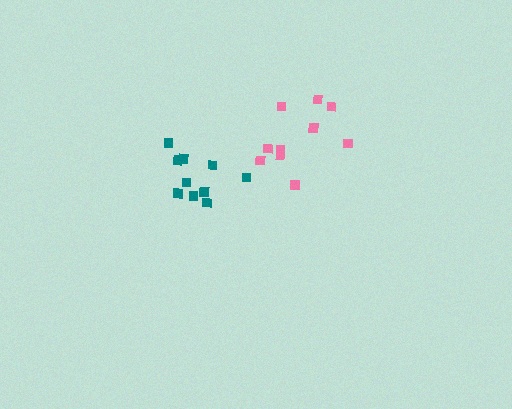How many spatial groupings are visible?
There are 2 spatial groupings.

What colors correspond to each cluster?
The clusters are colored: teal, pink.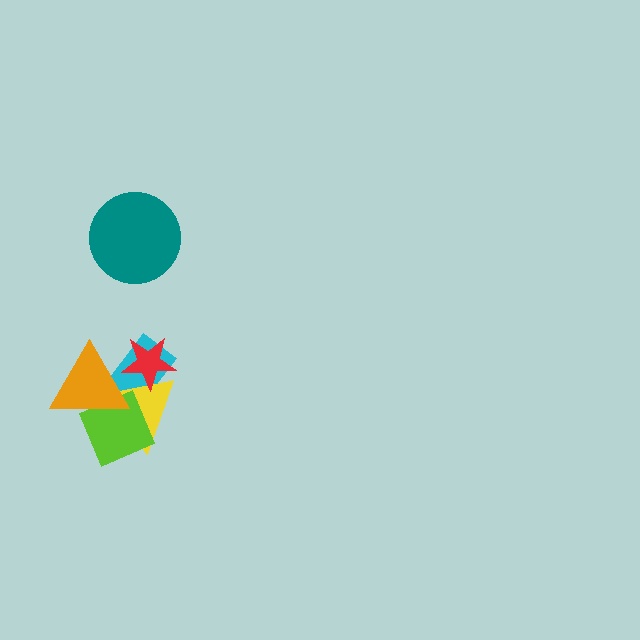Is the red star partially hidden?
No, no other shape covers it.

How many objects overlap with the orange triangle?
4 objects overlap with the orange triangle.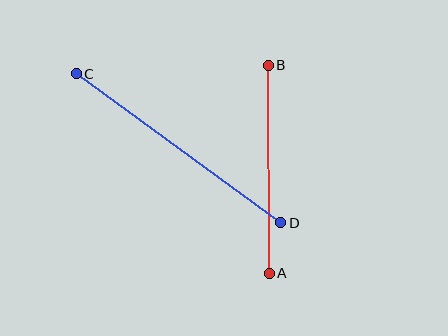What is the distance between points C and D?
The distance is approximately 253 pixels.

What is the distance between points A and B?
The distance is approximately 208 pixels.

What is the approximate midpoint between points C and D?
The midpoint is at approximately (179, 148) pixels.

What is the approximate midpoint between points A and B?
The midpoint is at approximately (269, 169) pixels.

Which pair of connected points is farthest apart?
Points C and D are farthest apart.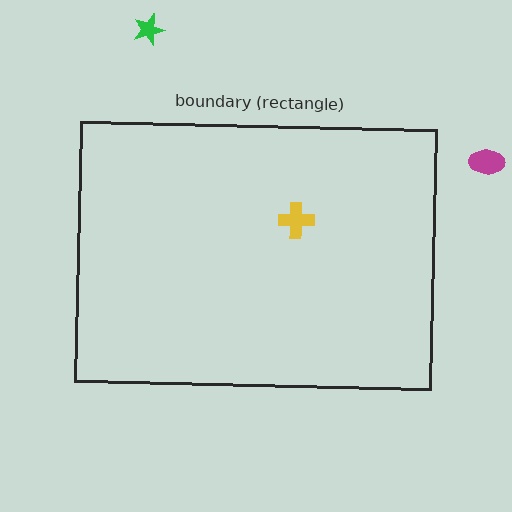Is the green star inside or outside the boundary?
Outside.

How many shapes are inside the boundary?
1 inside, 2 outside.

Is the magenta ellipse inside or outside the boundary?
Outside.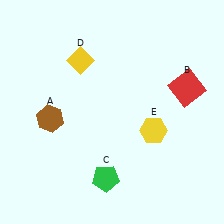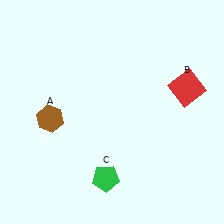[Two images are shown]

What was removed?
The yellow diamond (D), the yellow hexagon (E) were removed in Image 2.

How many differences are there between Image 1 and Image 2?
There are 2 differences between the two images.